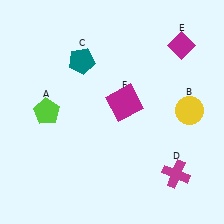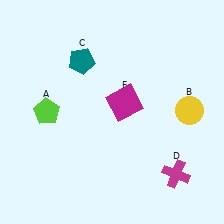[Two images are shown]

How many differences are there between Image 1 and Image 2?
There is 1 difference between the two images.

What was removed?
The magenta diamond (E) was removed in Image 2.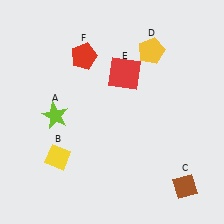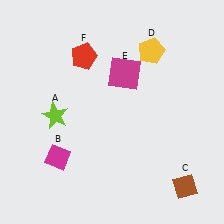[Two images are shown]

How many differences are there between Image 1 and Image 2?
There are 2 differences between the two images.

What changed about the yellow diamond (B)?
In Image 1, B is yellow. In Image 2, it changed to magenta.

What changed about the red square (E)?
In Image 1, E is red. In Image 2, it changed to magenta.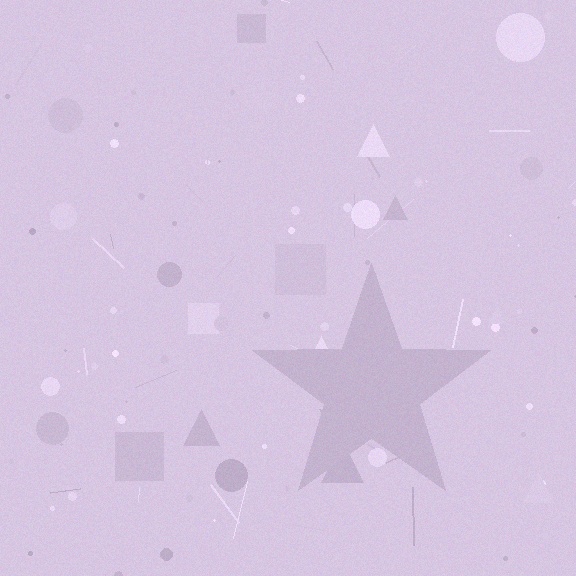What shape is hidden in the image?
A star is hidden in the image.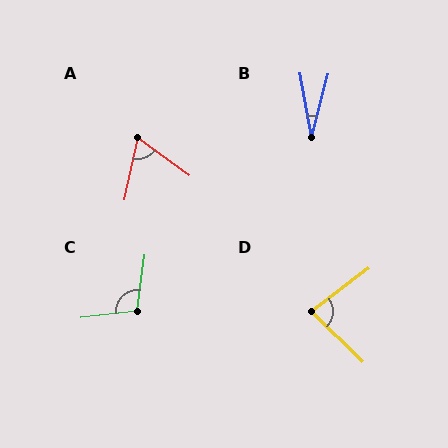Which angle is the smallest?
B, at approximately 24 degrees.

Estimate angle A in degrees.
Approximately 66 degrees.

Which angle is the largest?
C, at approximately 105 degrees.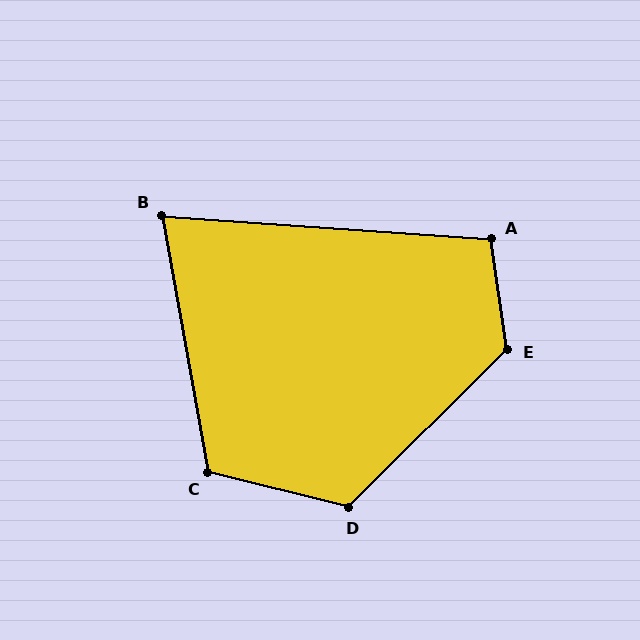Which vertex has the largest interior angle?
E, at approximately 127 degrees.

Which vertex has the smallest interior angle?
B, at approximately 76 degrees.